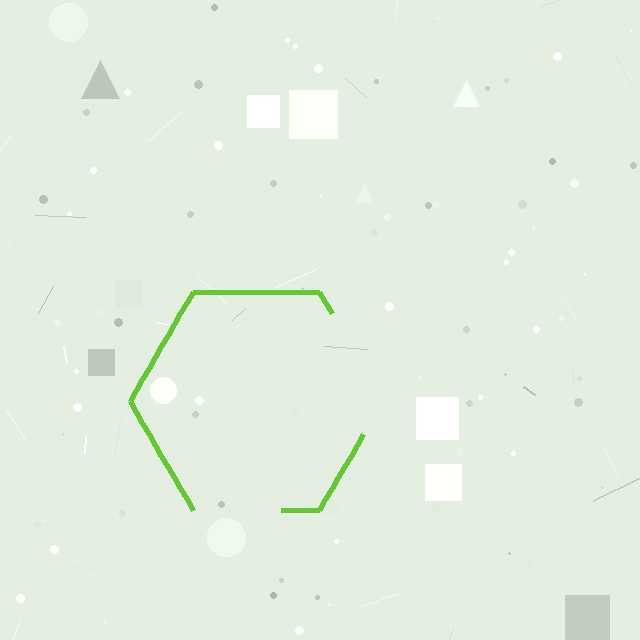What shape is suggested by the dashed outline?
The dashed outline suggests a hexagon.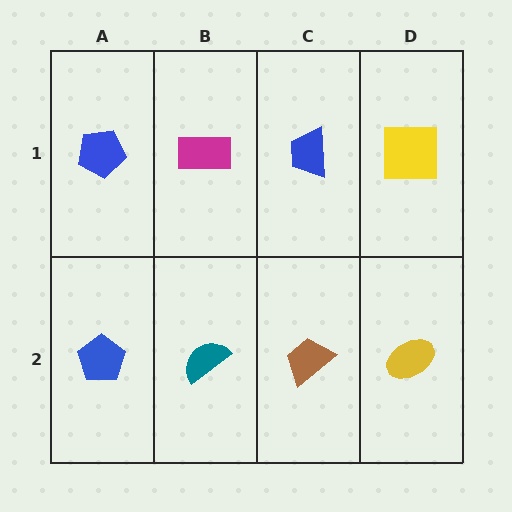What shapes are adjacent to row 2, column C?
A blue trapezoid (row 1, column C), a teal semicircle (row 2, column B), a yellow ellipse (row 2, column D).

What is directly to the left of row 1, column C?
A magenta rectangle.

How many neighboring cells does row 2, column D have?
2.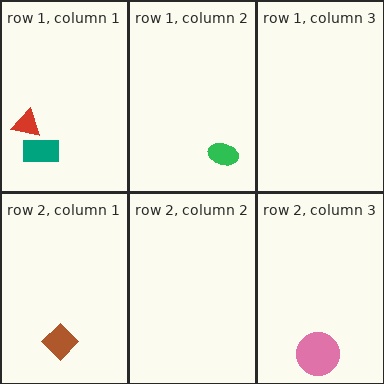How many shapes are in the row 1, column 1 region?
2.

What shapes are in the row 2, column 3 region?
The pink circle.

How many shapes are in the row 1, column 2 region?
1.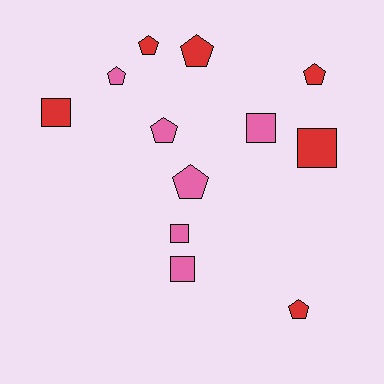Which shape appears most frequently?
Pentagon, with 7 objects.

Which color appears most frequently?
Red, with 6 objects.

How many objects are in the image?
There are 12 objects.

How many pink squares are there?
There are 3 pink squares.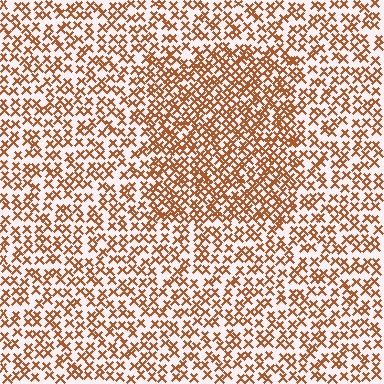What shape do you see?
I see a rectangle.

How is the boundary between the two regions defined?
The boundary is defined by a change in element density (approximately 1.7x ratio). All elements are the same color, size, and shape.